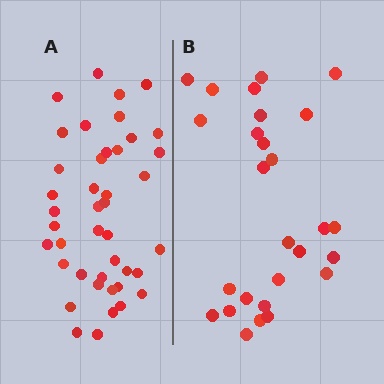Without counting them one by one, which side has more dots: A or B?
Region A (the left region) has more dots.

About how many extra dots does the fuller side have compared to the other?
Region A has approximately 15 more dots than region B.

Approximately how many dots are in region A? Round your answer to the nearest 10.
About 40 dots. (The exact count is 42, which rounds to 40.)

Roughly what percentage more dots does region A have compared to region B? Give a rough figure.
About 55% more.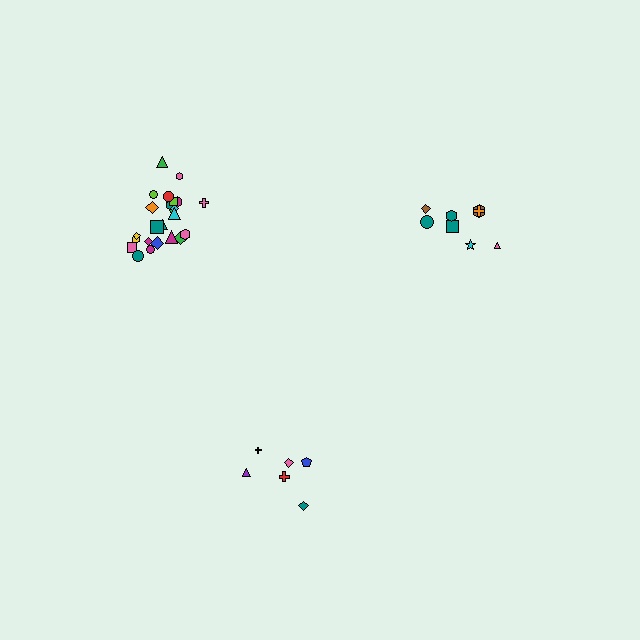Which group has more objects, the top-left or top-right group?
The top-left group.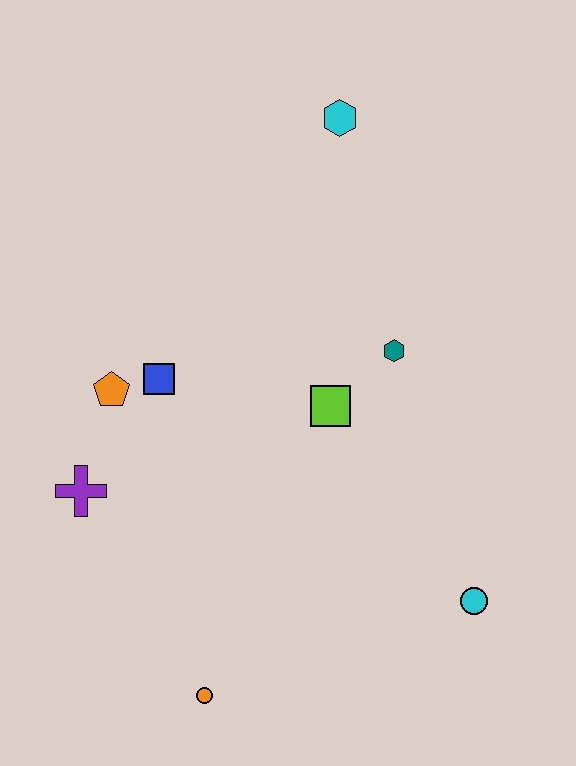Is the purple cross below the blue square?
Yes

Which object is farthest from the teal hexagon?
The orange circle is farthest from the teal hexagon.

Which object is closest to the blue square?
The orange pentagon is closest to the blue square.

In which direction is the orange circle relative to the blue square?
The orange circle is below the blue square.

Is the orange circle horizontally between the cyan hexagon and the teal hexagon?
No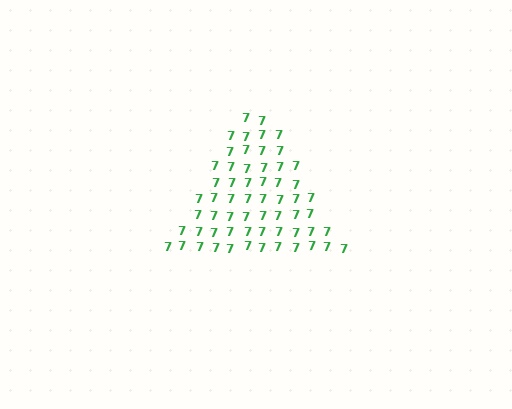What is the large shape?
The large shape is a triangle.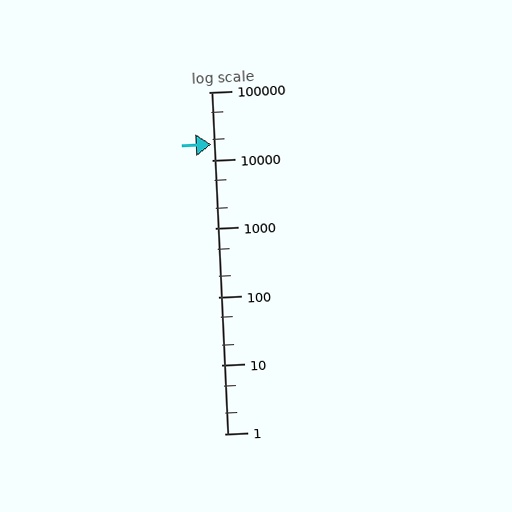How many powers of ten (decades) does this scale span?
The scale spans 5 decades, from 1 to 100000.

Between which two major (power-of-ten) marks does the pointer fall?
The pointer is between 10000 and 100000.